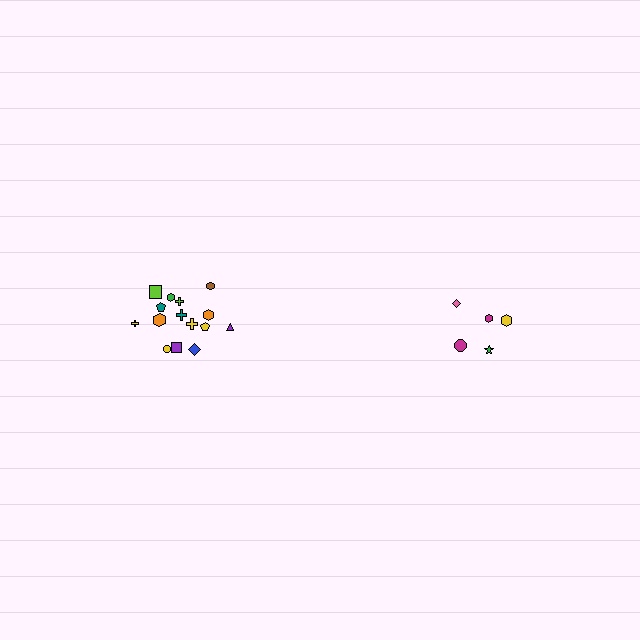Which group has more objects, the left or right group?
The left group.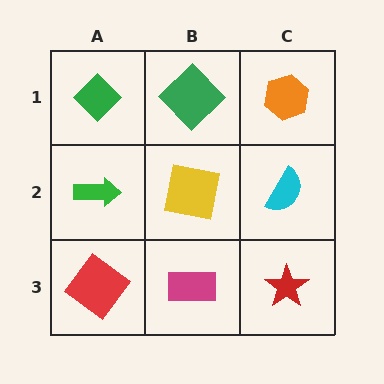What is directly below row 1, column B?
A yellow square.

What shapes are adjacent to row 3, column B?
A yellow square (row 2, column B), a red diamond (row 3, column A), a red star (row 3, column C).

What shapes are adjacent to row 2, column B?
A green diamond (row 1, column B), a magenta rectangle (row 3, column B), a green arrow (row 2, column A), a cyan semicircle (row 2, column C).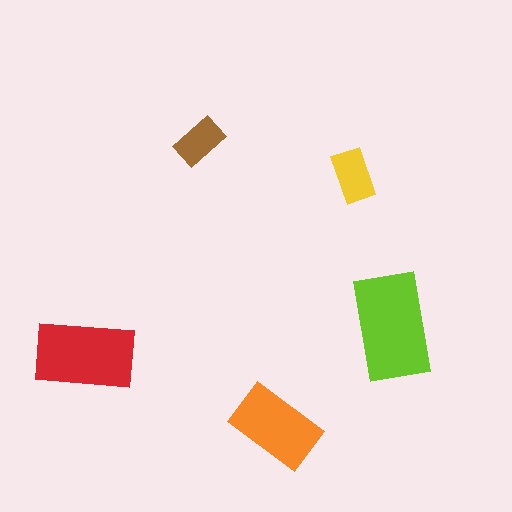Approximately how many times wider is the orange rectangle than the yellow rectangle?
About 1.5 times wider.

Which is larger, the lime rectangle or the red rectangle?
The lime one.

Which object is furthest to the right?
The lime rectangle is rightmost.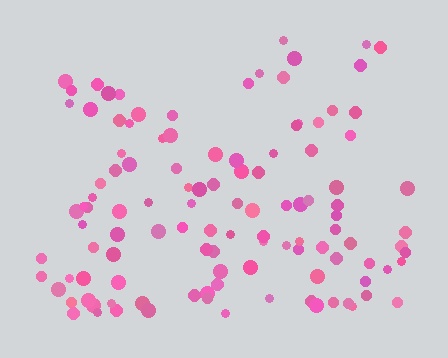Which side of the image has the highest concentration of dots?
The bottom.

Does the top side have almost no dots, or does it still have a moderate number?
Still a moderate number, just noticeably fewer than the bottom.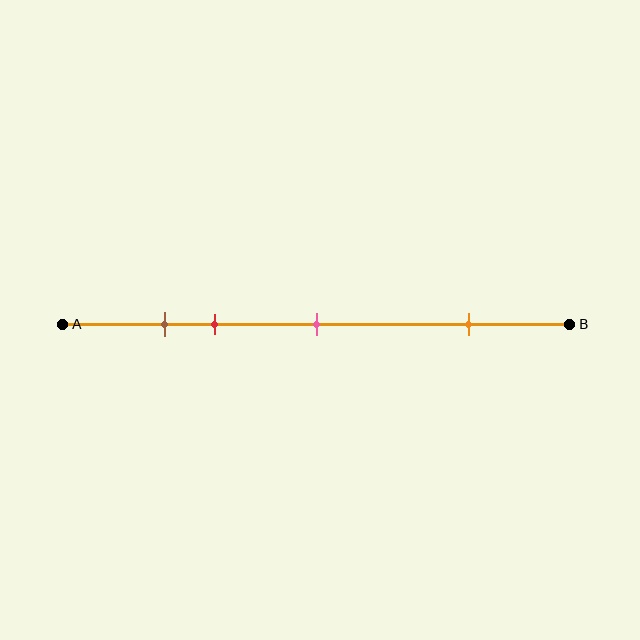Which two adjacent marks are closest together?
The brown and red marks are the closest adjacent pair.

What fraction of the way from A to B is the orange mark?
The orange mark is approximately 80% (0.8) of the way from A to B.